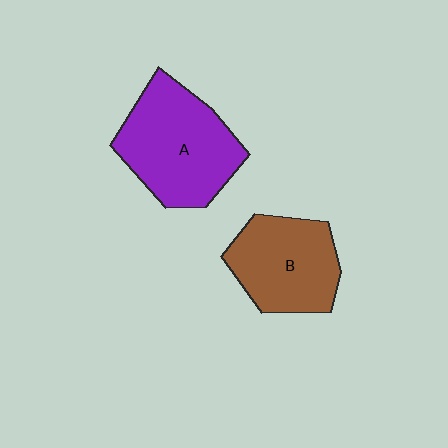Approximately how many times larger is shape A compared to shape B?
Approximately 1.3 times.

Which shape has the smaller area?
Shape B (brown).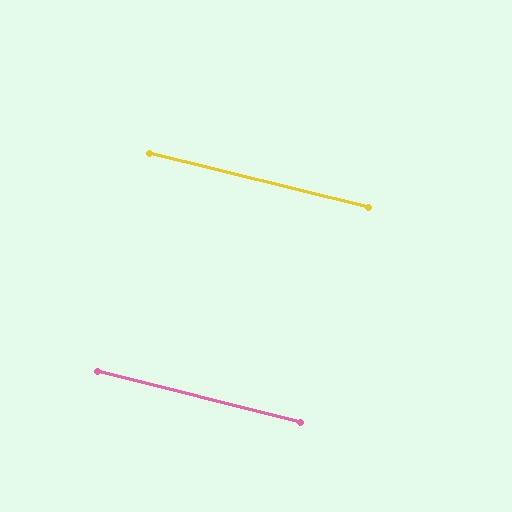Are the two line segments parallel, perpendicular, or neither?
Parallel — their directions differ by only 0.1°.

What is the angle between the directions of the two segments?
Approximately 0 degrees.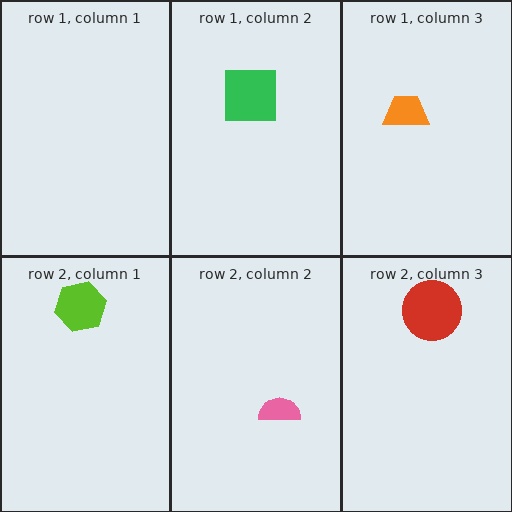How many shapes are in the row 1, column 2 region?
1.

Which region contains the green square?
The row 1, column 2 region.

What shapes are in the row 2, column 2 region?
The pink semicircle.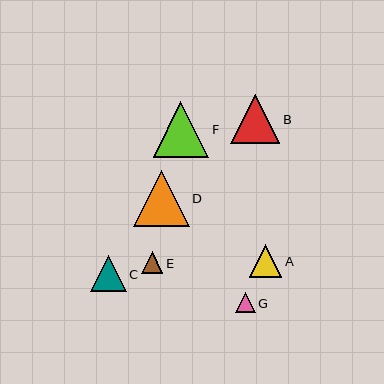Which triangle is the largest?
Triangle D is the largest with a size of approximately 56 pixels.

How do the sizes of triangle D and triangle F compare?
Triangle D and triangle F are approximately the same size.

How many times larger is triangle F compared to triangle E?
Triangle F is approximately 2.6 times the size of triangle E.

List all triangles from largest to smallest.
From largest to smallest: D, F, B, C, A, E, G.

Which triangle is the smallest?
Triangle G is the smallest with a size of approximately 20 pixels.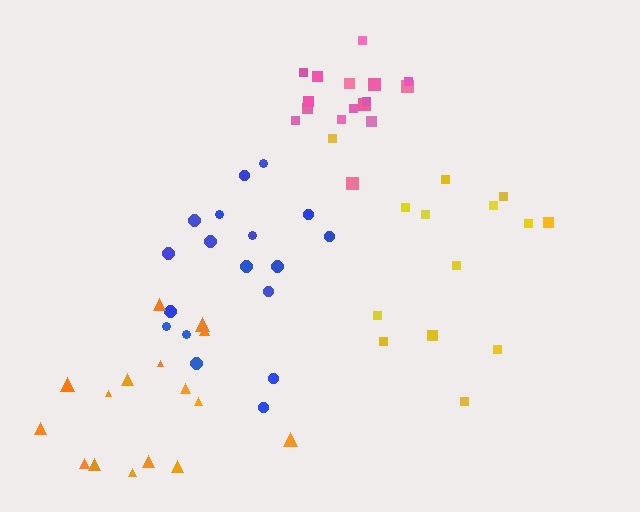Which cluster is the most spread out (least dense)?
Orange.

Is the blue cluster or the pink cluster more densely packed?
Pink.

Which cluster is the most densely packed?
Pink.